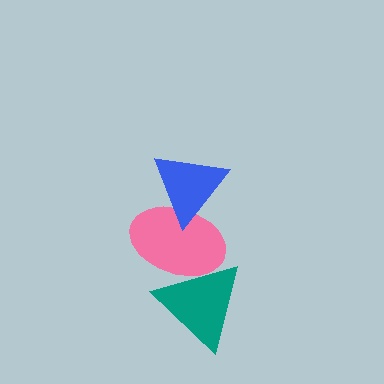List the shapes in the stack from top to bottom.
From top to bottom: the blue triangle, the pink ellipse, the teal triangle.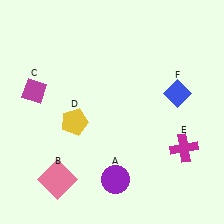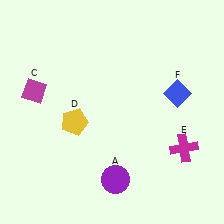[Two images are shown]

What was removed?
The pink square (B) was removed in Image 2.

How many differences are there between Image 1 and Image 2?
There is 1 difference between the two images.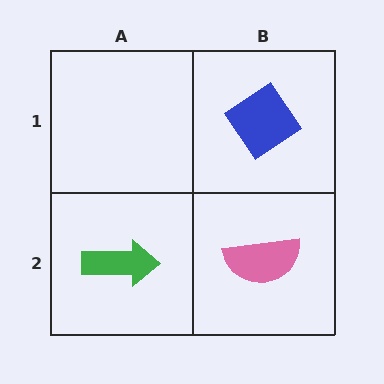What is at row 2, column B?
A pink semicircle.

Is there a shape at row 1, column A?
No, that cell is empty.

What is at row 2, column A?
A green arrow.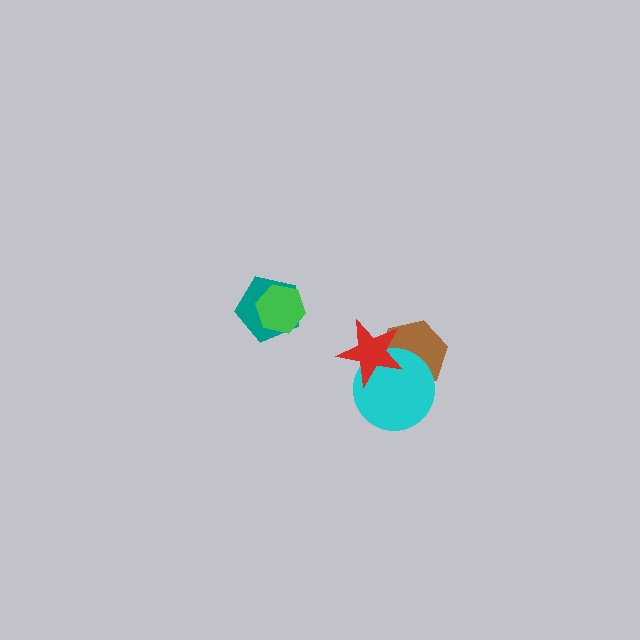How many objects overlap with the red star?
2 objects overlap with the red star.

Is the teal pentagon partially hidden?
Yes, it is partially covered by another shape.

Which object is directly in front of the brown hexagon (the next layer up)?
The cyan circle is directly in front of the brown hexagon.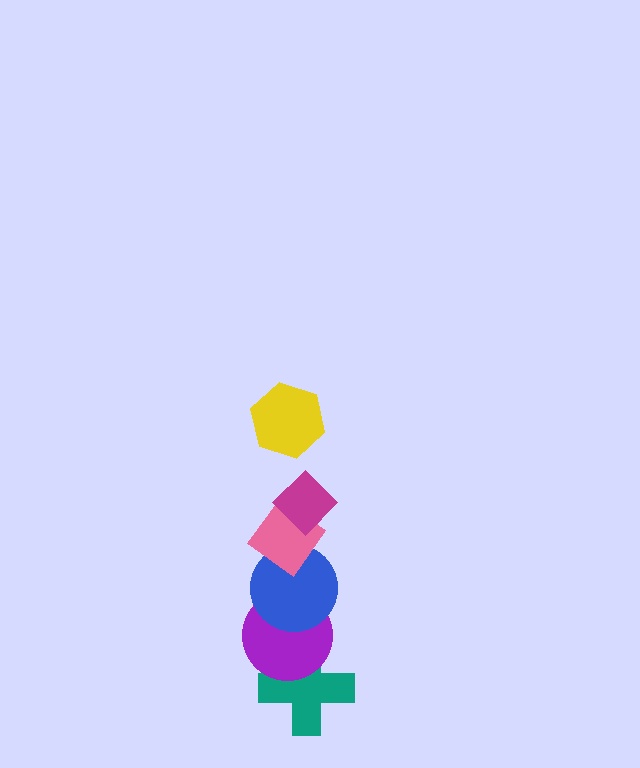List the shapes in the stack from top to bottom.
From top to bottom: the yellow hexagon, the magenta diamond, the pink diamond, the blue circle, the purple circle, the teal cross.